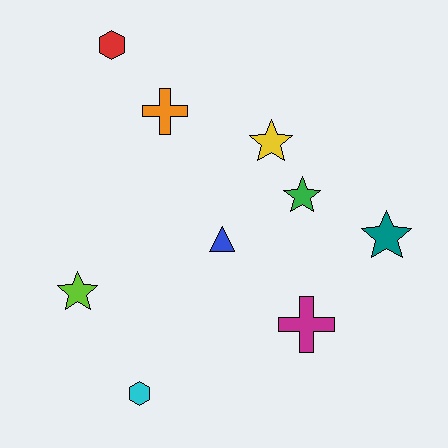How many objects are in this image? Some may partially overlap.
There are 9 objects.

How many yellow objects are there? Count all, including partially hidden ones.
There is 1 yellow object.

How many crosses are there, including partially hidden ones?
There are 2 crosses.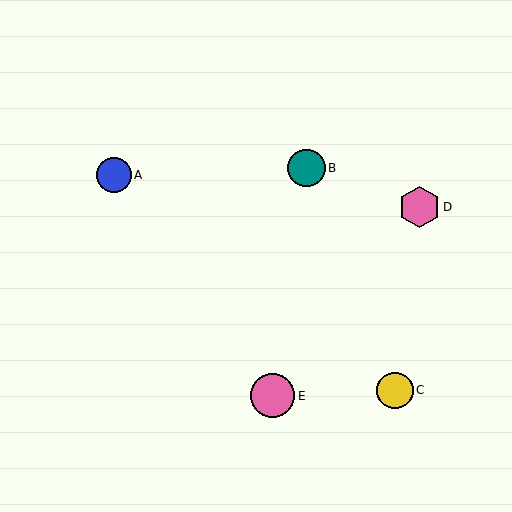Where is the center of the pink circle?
The center of the pink circle is at (273, 396).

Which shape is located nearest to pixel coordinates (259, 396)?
The pink circle (labeled E) at (273, 396) is nearest to that location.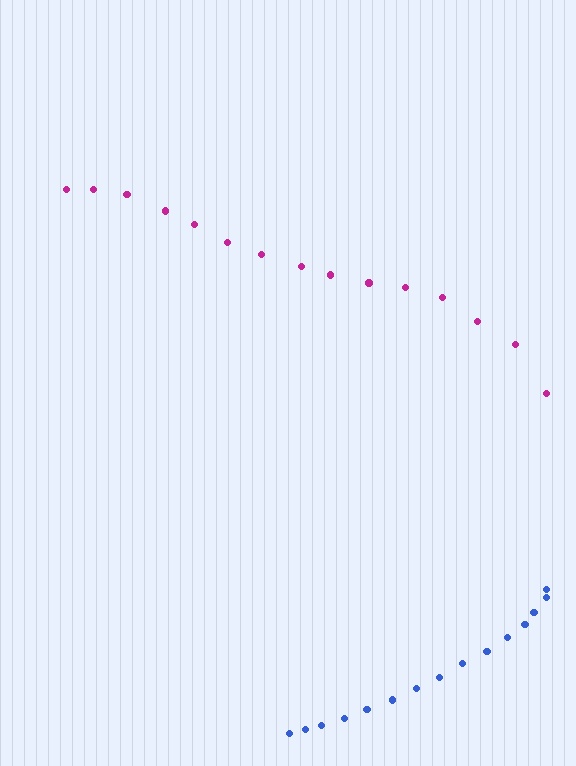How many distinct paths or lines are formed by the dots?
There are 2 distinct paths.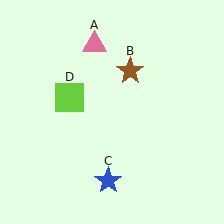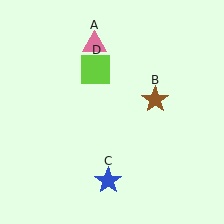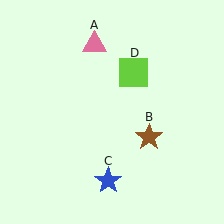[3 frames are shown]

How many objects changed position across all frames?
2 objects changed position: brown star (object B), lime square (object D).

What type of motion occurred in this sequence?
The brown star (object B), lime square (object D) rotated clockwise around the center of the scene.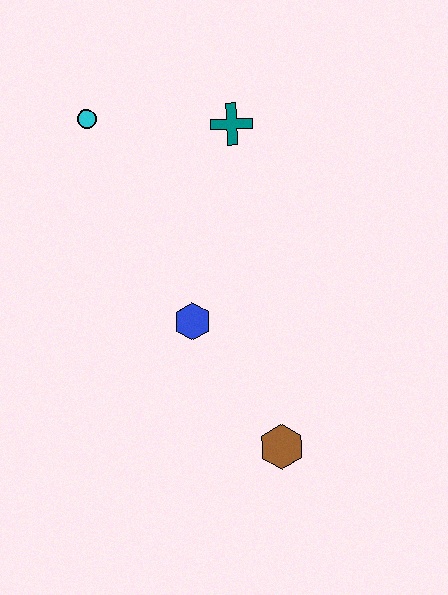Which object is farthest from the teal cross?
The brown hexagon is farthest from the teal cross.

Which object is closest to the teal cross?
The cyan circle is closest to the teal cross.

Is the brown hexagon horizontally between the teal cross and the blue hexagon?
No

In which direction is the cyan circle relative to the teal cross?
The cyan circle is to the left of the teal cross.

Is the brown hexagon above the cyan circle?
No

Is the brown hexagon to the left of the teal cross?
No